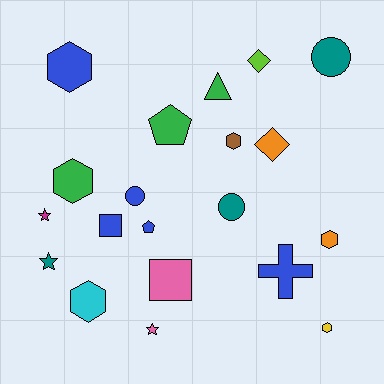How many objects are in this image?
There are 20 objects.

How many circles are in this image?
There are 3 circles.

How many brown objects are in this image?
There is 1 brown object.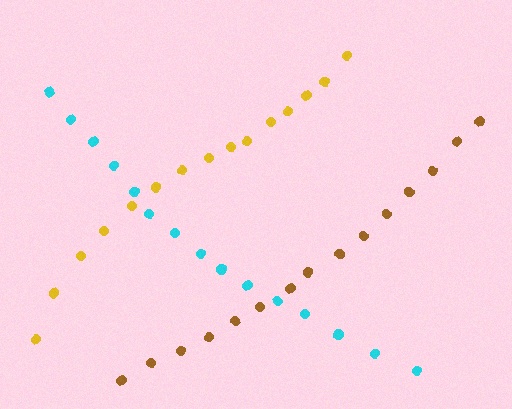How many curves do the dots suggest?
There are 3 distinct paths.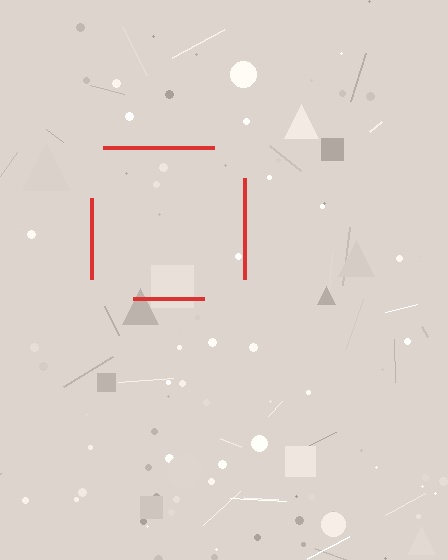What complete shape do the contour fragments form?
The contour fragments form a square.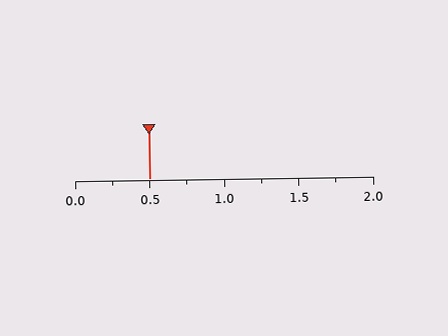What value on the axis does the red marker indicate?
The marker indicates approximately 0.5.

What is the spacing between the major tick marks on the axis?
The major ticks are spaced 0.5 apart.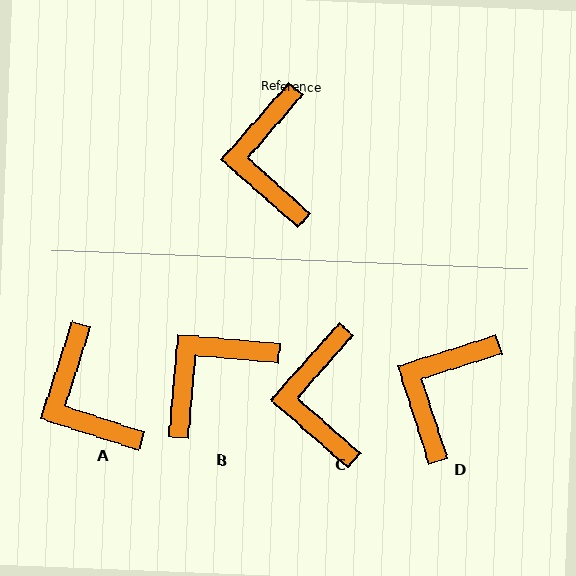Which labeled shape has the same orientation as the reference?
C.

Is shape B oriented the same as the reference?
No, it is off by about 54 degrees.